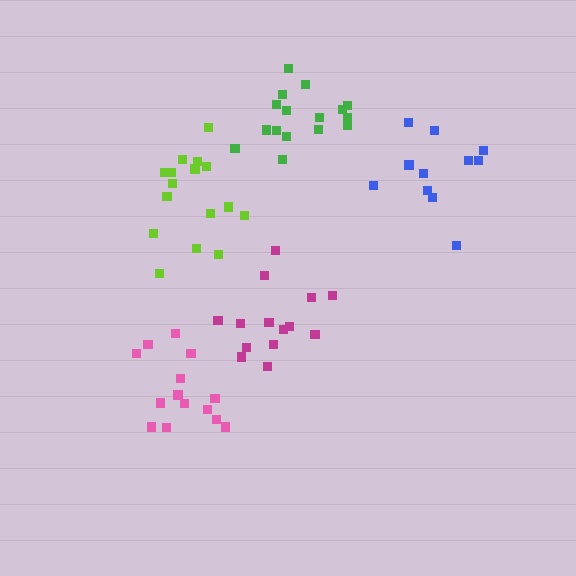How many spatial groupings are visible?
There are 5 spatial groupings.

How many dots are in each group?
Group 1: 14 dots, Group 2: 14 dots, Group 3: 16 dots, Group 4: 16 dots, Group 5: 11 dots (71 total).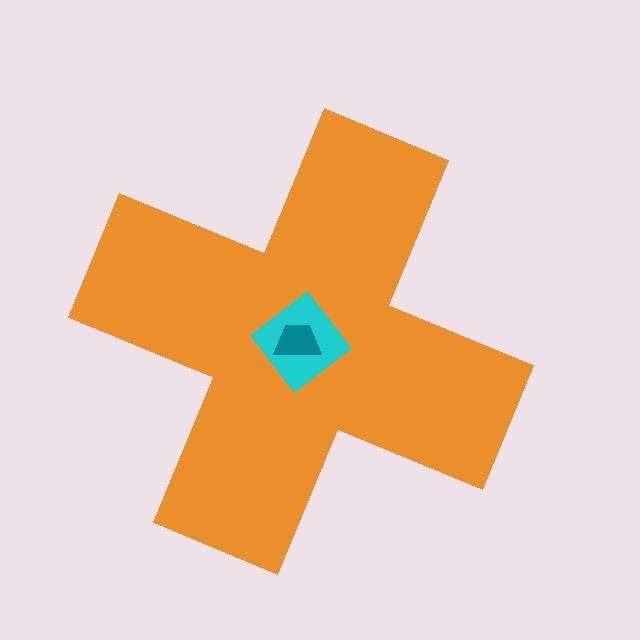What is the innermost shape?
The teal trapezoid.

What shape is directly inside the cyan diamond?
The teal trapezoid.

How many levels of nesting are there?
3.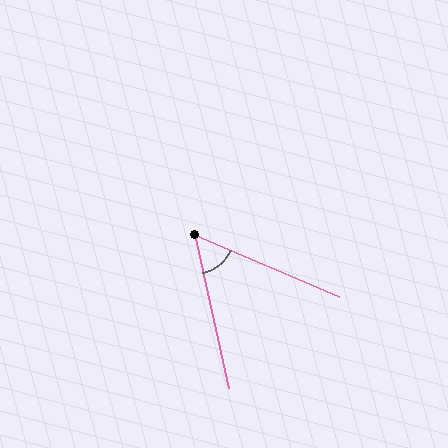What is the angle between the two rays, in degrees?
Approximately 54 degrees.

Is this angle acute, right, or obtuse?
It is acute.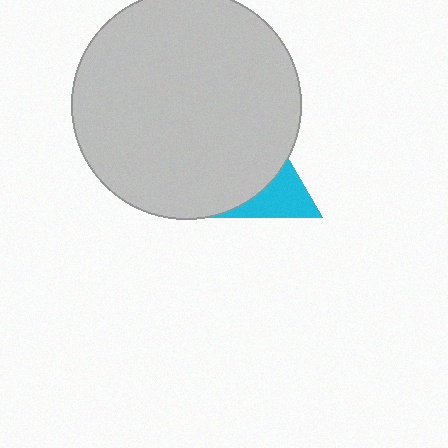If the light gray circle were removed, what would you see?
You would see the complete cyan triangle.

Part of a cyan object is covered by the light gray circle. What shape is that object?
It is a triangle.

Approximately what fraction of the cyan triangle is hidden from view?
Roughly 56% of the cyan triangle is hidden behind the light gray circle.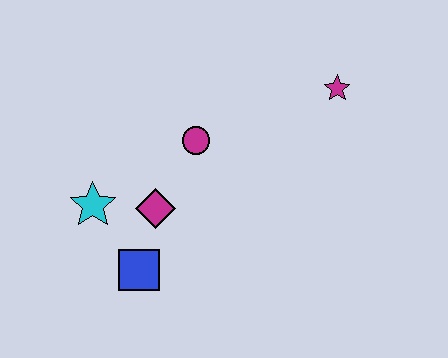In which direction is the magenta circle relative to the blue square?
The magenta circle is above the blue square.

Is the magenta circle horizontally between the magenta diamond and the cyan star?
No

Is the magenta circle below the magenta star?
Yes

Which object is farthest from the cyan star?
The magenta star is farthest from the cyan star.